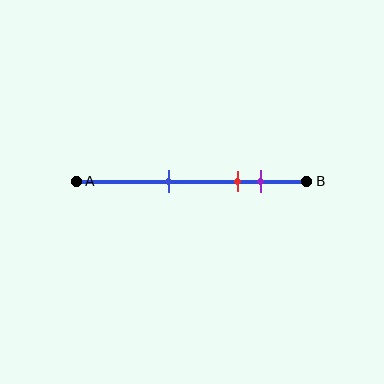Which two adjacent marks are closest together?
The red and purple marks are the closest adjacent pair.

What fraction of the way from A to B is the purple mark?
The purple mark is approximately 80% (0.8) of the way from A to B.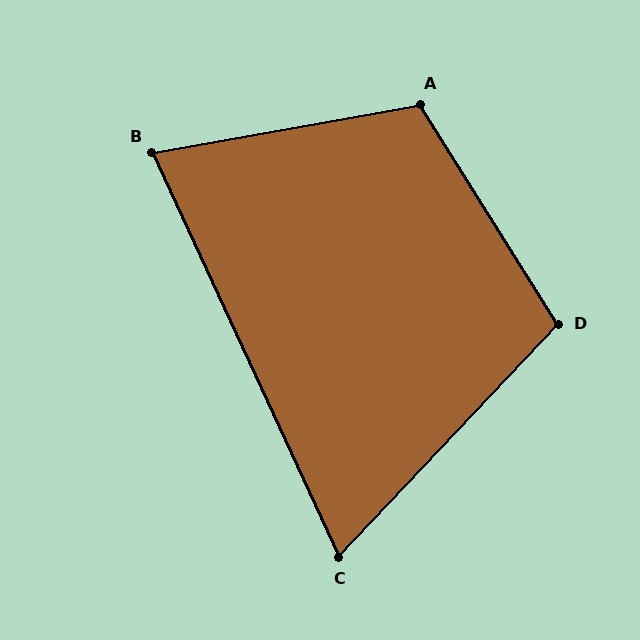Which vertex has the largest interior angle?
A, at approximately 112 degrees.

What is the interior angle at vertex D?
Approximately 105 degrees (obtuse).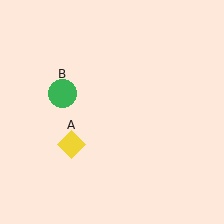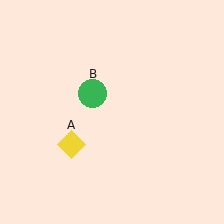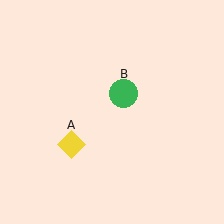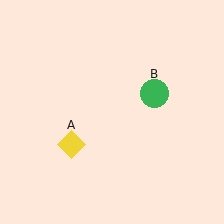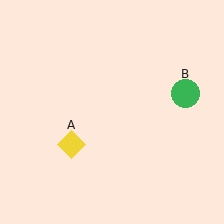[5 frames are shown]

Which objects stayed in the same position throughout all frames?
Yellow diamond (object A) remained stationary.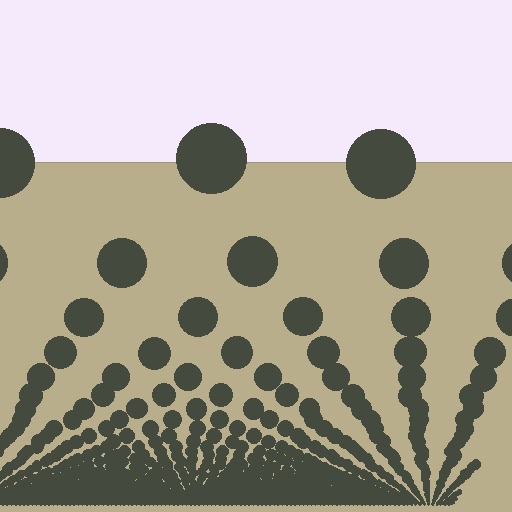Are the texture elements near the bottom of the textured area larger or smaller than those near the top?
Smaller. The gradient is inverted — elements near the bottom are smaller and denser.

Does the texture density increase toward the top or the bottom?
Density increases toward the bottom.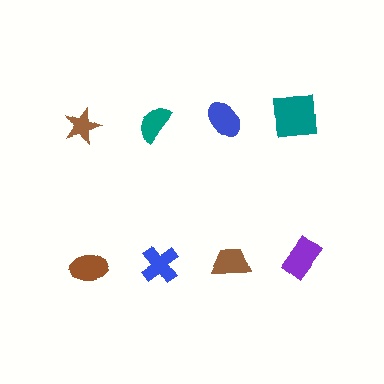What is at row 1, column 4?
A teal square.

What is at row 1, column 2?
A teal semicircle.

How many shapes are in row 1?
4 shapes.